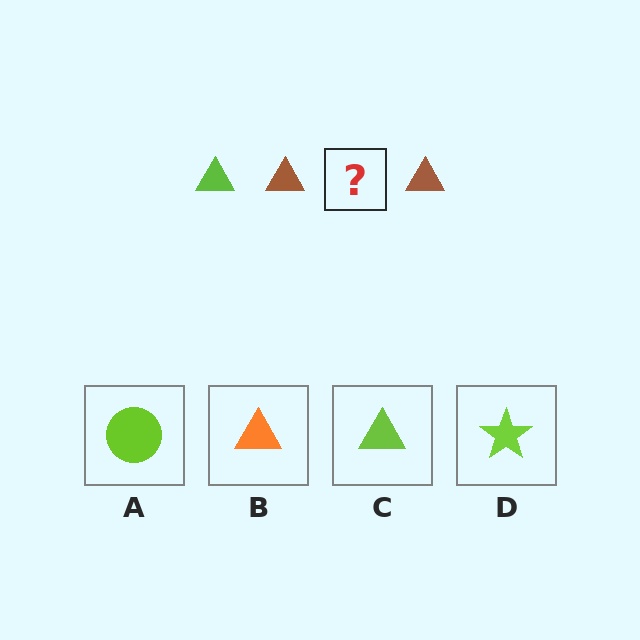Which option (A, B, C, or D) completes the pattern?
C.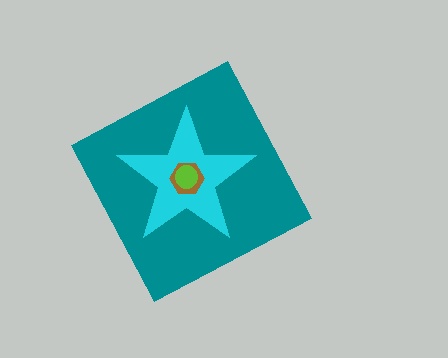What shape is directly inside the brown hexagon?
The lime circle.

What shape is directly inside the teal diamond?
The cyan star.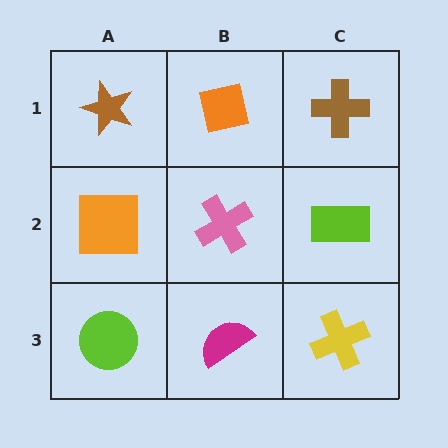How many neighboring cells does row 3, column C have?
2.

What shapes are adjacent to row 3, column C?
A lime rectangle (row 2, column C), a magenta semicircle (row 3, column B).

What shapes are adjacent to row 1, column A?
An orange square (row 2, column A), an orange square (row 1, column B).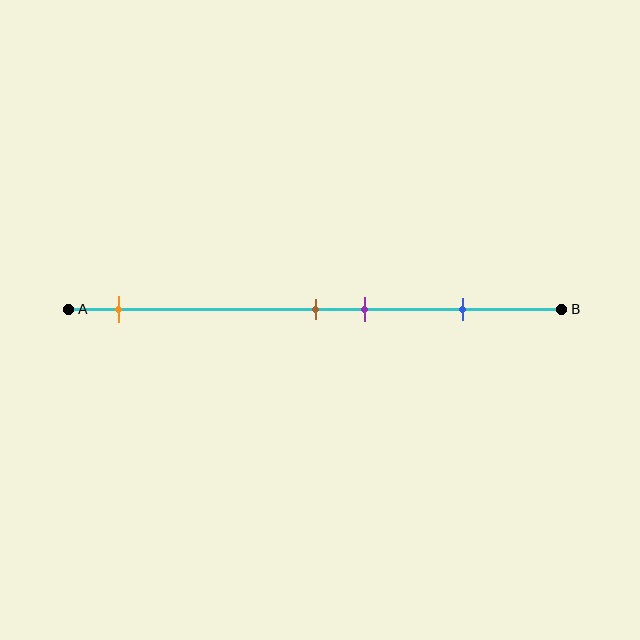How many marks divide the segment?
There are 4 marks dividing the segment.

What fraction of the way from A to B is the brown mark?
The brown mark is approximately 50% (0.5) of the way from A to B.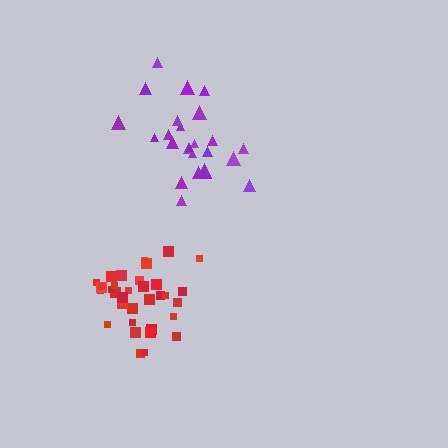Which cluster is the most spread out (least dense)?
Purple.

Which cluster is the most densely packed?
Red.